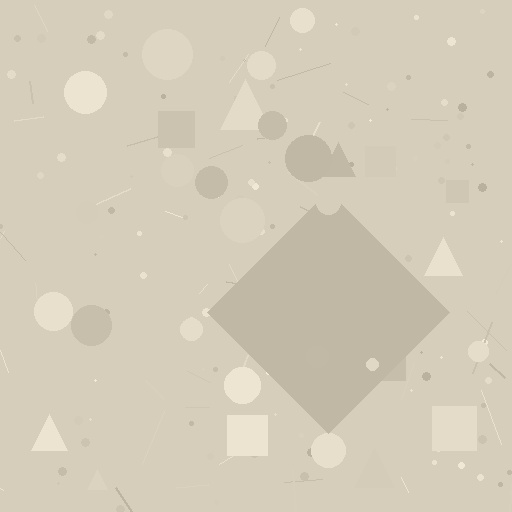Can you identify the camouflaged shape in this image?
The camouflaged shape is a diamond.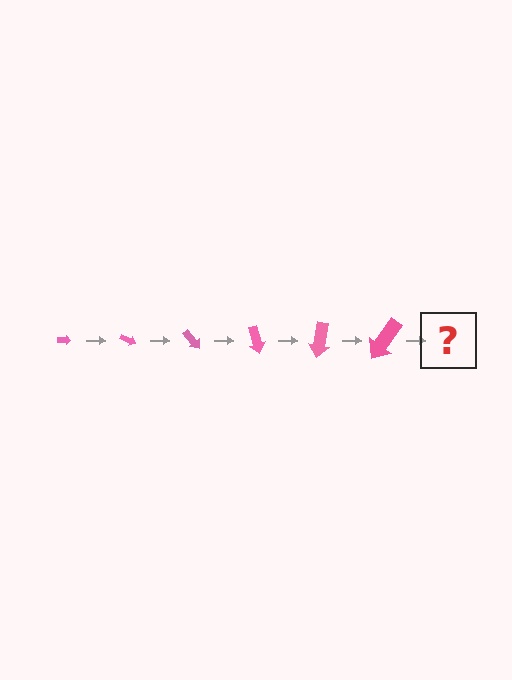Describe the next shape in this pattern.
It should be an arrow, larger than the previous one and rotated 150 degrees from the start.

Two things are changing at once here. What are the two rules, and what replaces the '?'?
The two rules are that the arrow grows larger each step and it rotates 25 degrees each step. The '?' should be an arrow, larger than the previous one and rotated 150 degrees from the start.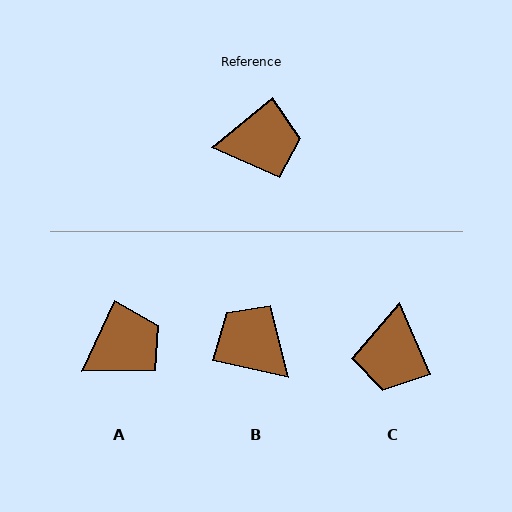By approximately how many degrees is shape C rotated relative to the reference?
Approximately 106 degrees clockwise.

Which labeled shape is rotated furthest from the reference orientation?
B, about 129 degrees away.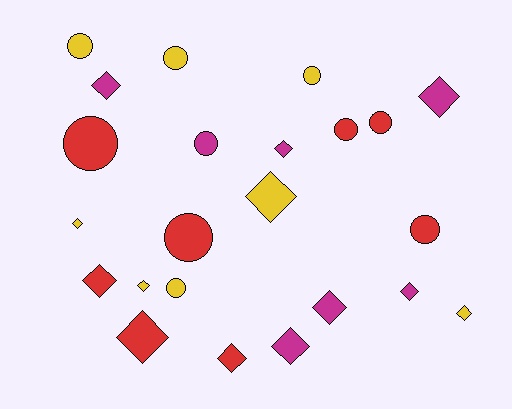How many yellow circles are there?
There are 4 yellow circles.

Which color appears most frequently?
Red, with 8 objects.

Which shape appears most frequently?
Diamond, with 13 objects.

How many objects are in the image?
There are 23 objects.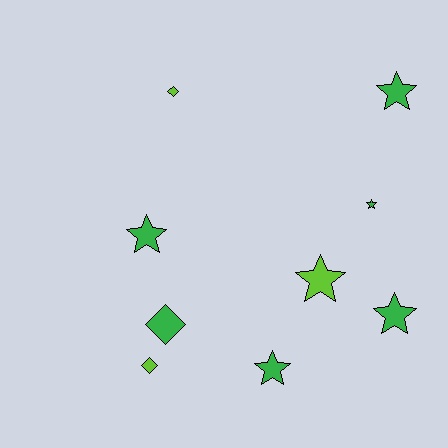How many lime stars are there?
There is 1 lime star.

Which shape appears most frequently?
Star, with 6 objects.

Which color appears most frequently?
Green, with 6 objects.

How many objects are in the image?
There are 9 objects.